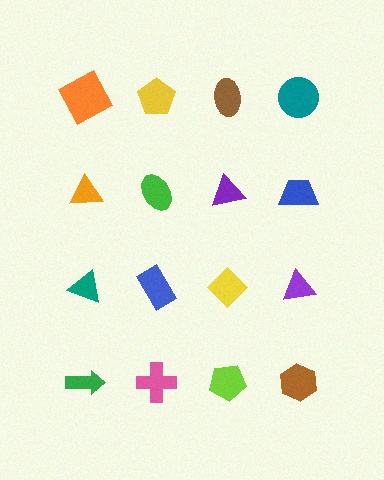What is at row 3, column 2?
A blue rectangle.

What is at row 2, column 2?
A green ellipse.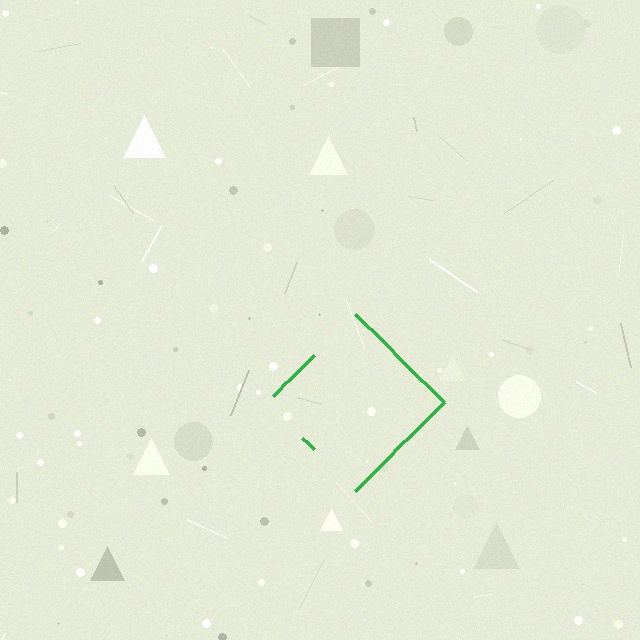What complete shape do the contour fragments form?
The contour fragments form a diamond.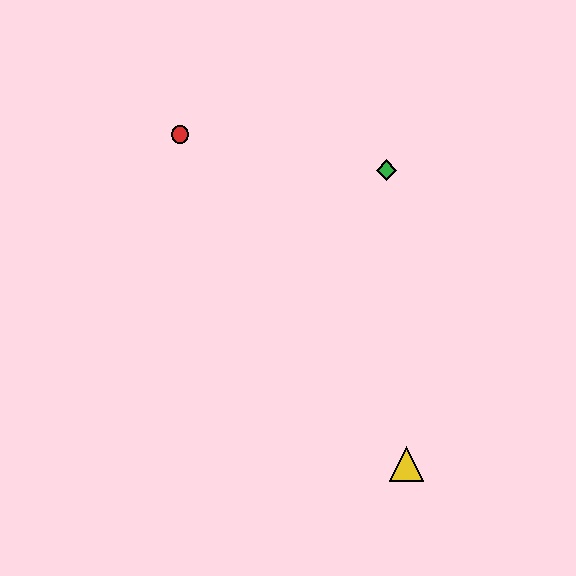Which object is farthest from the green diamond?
The yellow triangle is farthest from the green diamond.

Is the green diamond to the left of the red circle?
No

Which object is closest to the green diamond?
The red circle is closest to the green diamond.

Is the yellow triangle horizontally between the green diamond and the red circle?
No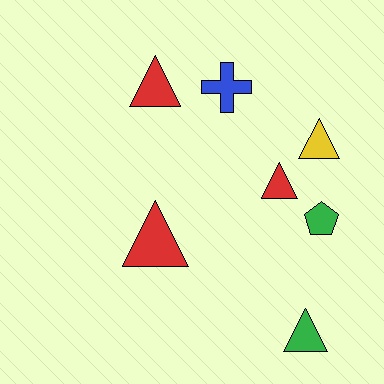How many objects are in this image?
There are 7 objects.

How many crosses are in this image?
There is 1 cross.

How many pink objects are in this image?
There are no pink objects.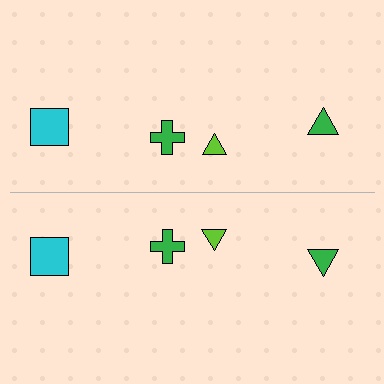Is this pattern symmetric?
Yes, this pattern has bilateral (reflection) symmetry.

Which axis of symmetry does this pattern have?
The pattern has a horizontal axis of symmetry running through the center of the image.